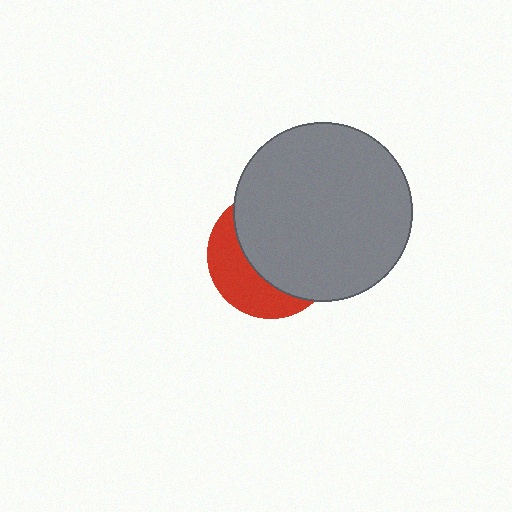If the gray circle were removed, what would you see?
You would see the complete red circle.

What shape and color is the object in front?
The object in front is a gray circle.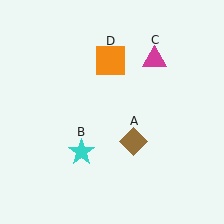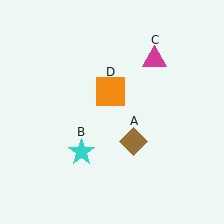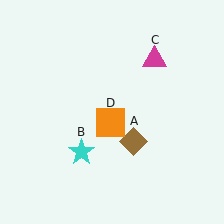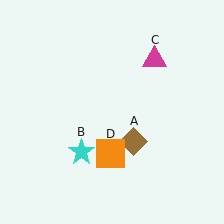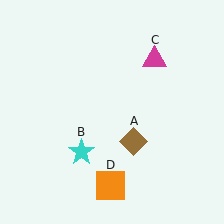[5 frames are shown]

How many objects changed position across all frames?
1 object changed position: orange square (object D).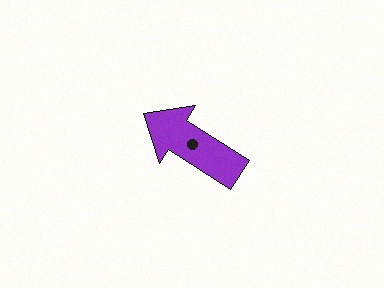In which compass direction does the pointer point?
Northwest.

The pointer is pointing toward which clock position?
Roughly 10 o'clock.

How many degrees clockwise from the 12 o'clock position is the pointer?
Approximately 302 degrees.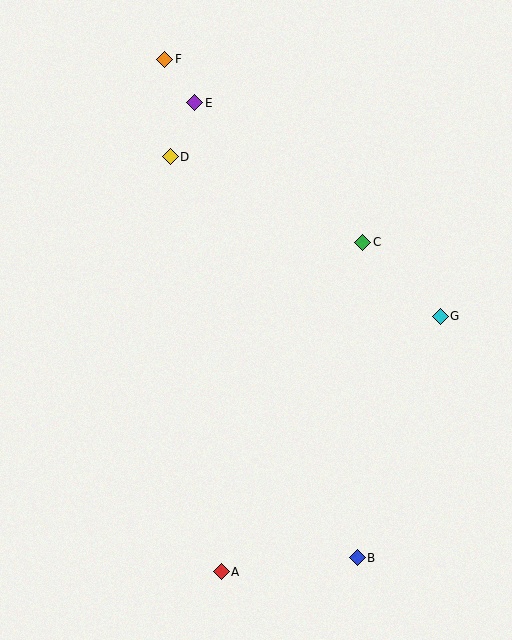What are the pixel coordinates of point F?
Point F is at (165, 59).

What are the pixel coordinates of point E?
Point E is at (195, 103).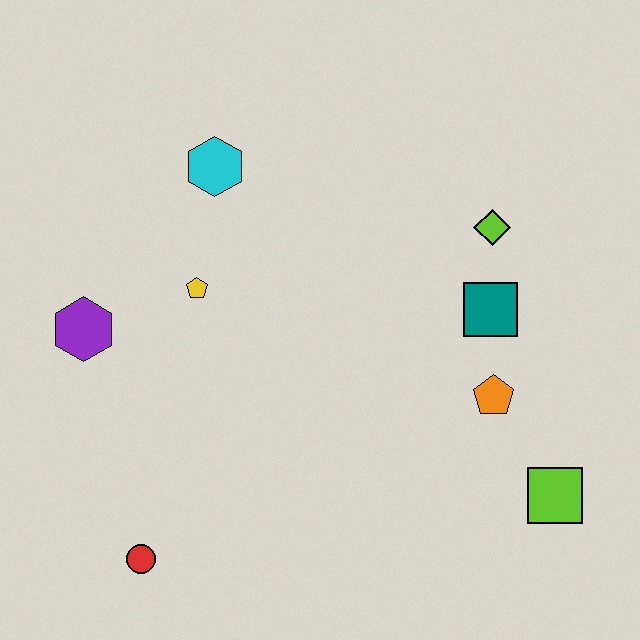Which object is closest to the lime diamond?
The teal square is closest to the lime diamond.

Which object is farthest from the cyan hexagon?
The lime square is farthest from the cyan hexagon.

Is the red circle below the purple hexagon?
Yes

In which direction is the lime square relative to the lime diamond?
The lime square is below the lime diamond.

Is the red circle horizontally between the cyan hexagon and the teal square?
No